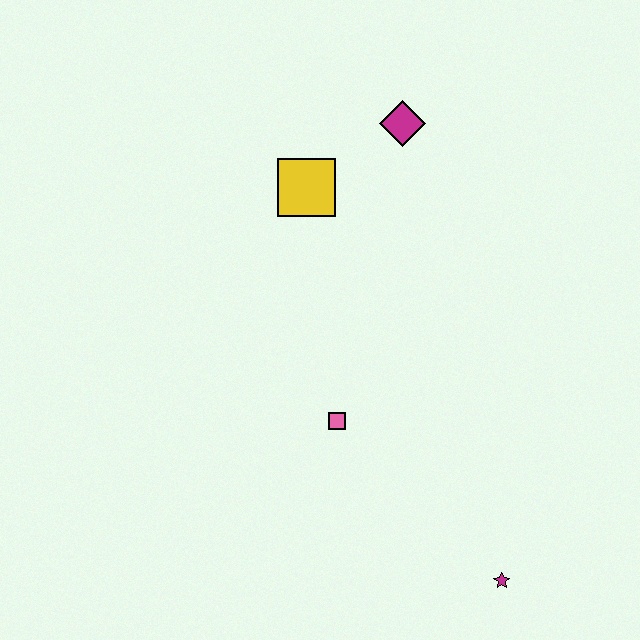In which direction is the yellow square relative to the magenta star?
The yellow square is above the magenta star.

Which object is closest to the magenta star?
The pink square is closest to the magenta star.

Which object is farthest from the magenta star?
The magenta diamond is farthest from the magenta star.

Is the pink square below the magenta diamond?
Yes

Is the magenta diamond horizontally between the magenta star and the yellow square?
Yes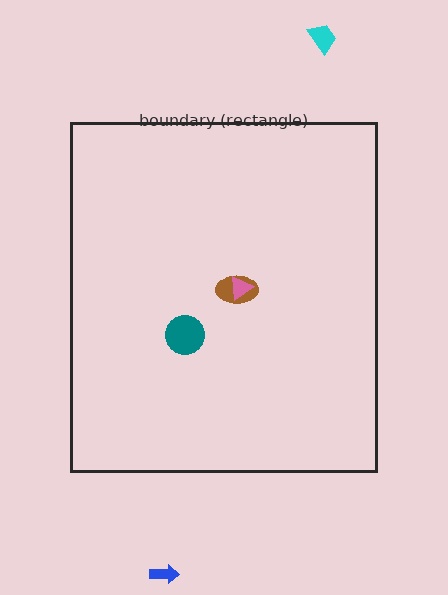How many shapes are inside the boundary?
3 inside, 2 outside.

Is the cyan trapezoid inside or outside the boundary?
Outside.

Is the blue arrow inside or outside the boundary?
Outside.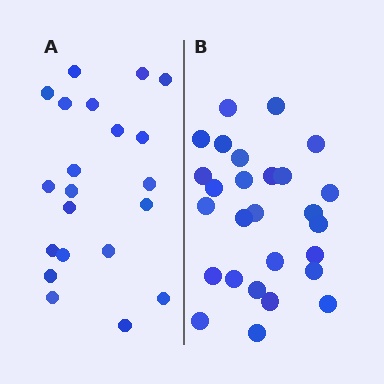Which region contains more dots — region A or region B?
Region B (the right region) has more dots.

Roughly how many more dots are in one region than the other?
Region B has about 6 more dots than region A.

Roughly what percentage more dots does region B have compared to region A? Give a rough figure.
About 30% more.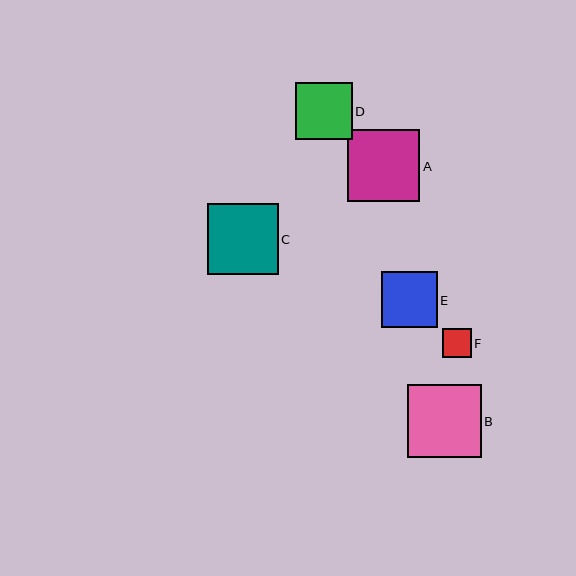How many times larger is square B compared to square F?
Square B is approximately 2.5 times the size of square F.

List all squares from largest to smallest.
From largest to smallest: B, A, C, D, E, F.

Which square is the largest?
Square B is the largest with a size of approximately 73 pixels.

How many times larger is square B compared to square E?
Square B is approximately 1.3 times the size of square E.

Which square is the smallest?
Square F is the smallest with a size of approximately 29 pixels.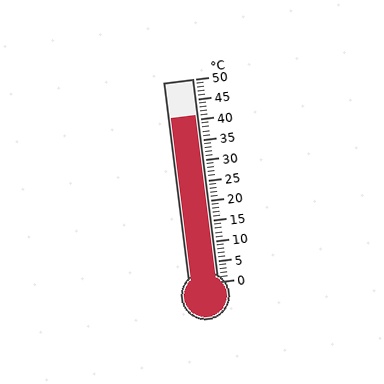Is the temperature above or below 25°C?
The temperature is above 25°C.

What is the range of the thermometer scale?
The thermometer scale ranges from 0°C to 50°C.